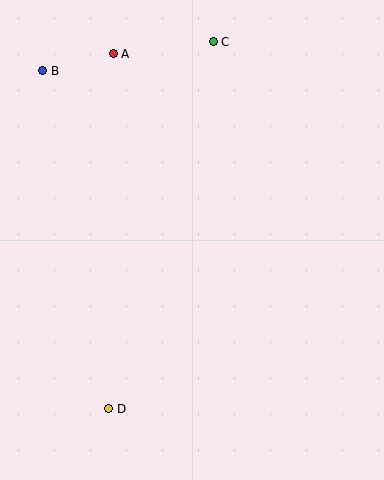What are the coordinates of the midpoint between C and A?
The midpoint between C and A is at (163, 48).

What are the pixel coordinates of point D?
Point D is at (109, 409).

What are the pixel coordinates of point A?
Point A is at (113, 54).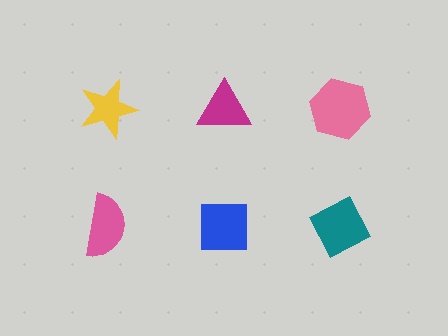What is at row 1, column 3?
A pink hexagon.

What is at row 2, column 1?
A pink semicircle.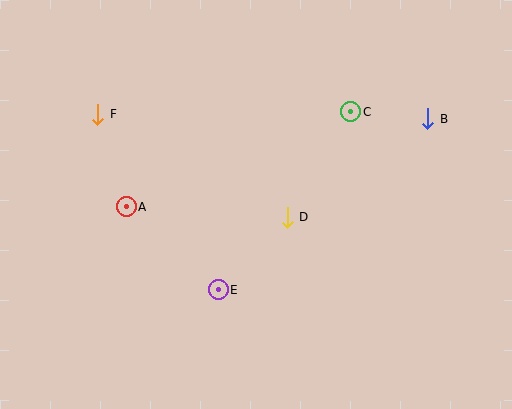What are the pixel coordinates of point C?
Point C is at (351, 112).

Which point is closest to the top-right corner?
Point B is closest to the top-right corner.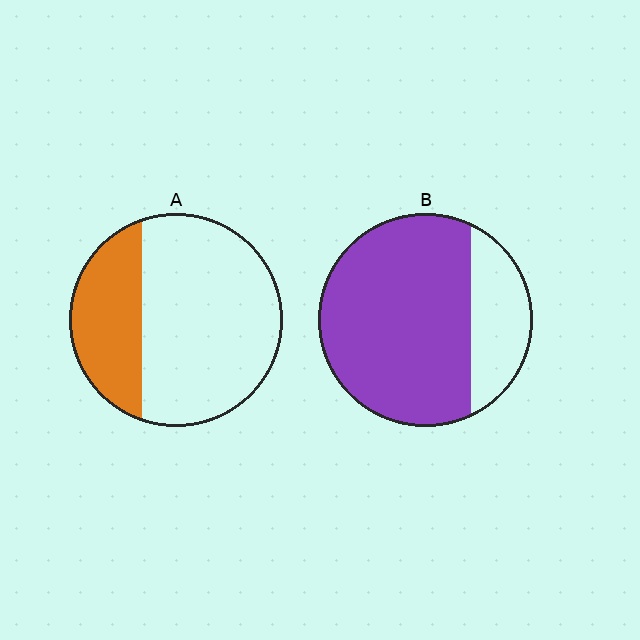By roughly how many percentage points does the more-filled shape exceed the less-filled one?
By roughly 45 percentage points (B over A).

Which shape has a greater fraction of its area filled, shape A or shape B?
Shape B.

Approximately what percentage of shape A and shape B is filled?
A is approximately 30% and B is approximately 75%.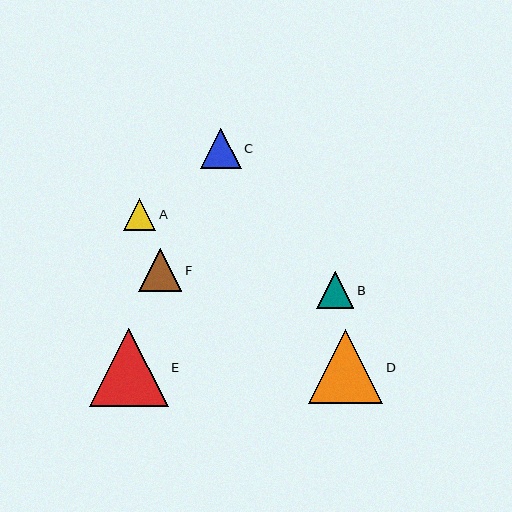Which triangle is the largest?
Triangle E is the largest with a size of approximately 78 pixels.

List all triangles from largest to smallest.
From largest to smallest: E, D, F, C, B, A.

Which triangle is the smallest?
Triangle A is the smallest with a size of approximately 32 pixels.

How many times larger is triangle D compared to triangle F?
Triangle D is approximately 1.7 times the size of triangle F.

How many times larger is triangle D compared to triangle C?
Triangle D is approximately 1.8 times the size of triangle C.